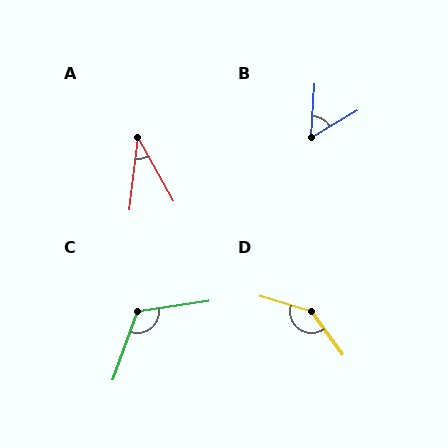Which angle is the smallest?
A, at approximately 36 degrees.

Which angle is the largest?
D, at approximately 143 degrees.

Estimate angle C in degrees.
Approximately 118 degrees.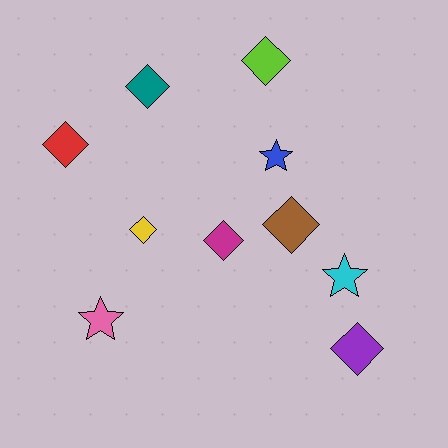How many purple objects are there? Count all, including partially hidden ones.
There is 1 purple object.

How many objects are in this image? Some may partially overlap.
There are 10 objects.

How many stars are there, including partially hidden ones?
There are 3 stars.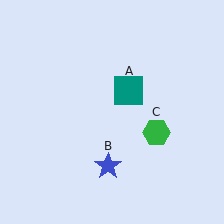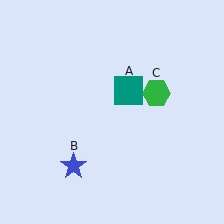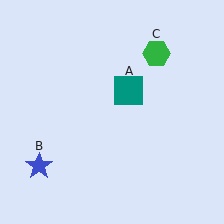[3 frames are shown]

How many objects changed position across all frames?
2 objects changed position: blue star (object B), green hexagon (object C).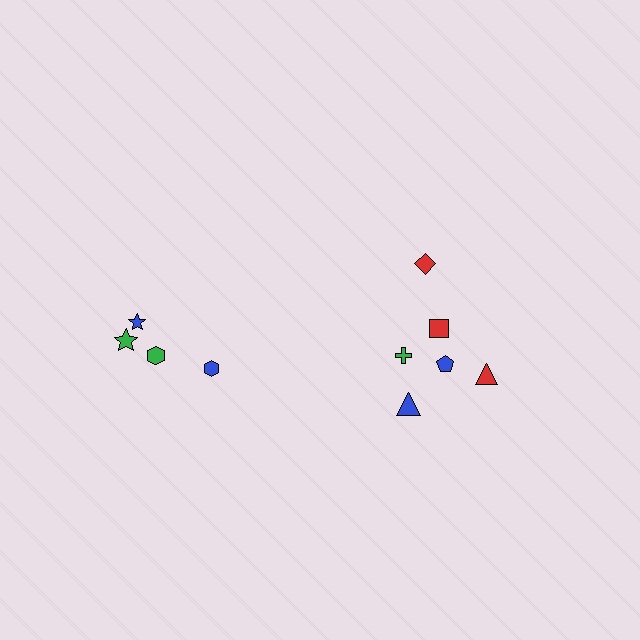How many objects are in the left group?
There are 4 objects.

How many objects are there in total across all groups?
There are 10 objects.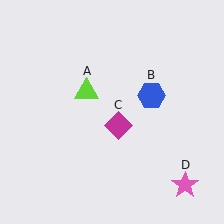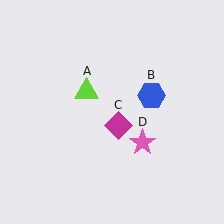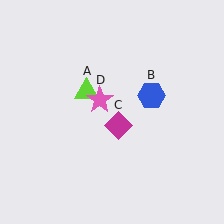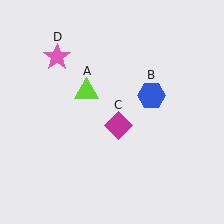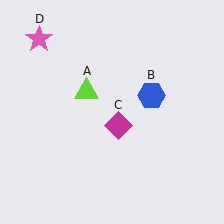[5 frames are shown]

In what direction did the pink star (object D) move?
The pink star (object D) moved up and to the left.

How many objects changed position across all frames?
1 object changed position: pink star (object D).